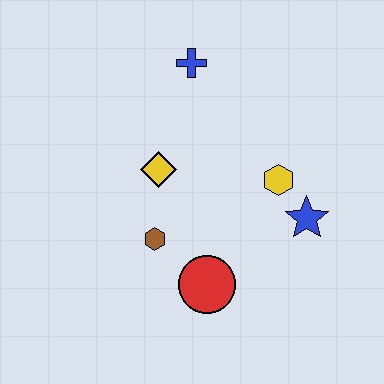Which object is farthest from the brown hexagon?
The blue cross is farthest from the brown hexagon.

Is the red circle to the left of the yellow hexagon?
Yes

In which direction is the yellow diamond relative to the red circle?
The yellow diamond is above the red circle.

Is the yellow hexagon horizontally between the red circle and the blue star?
Yes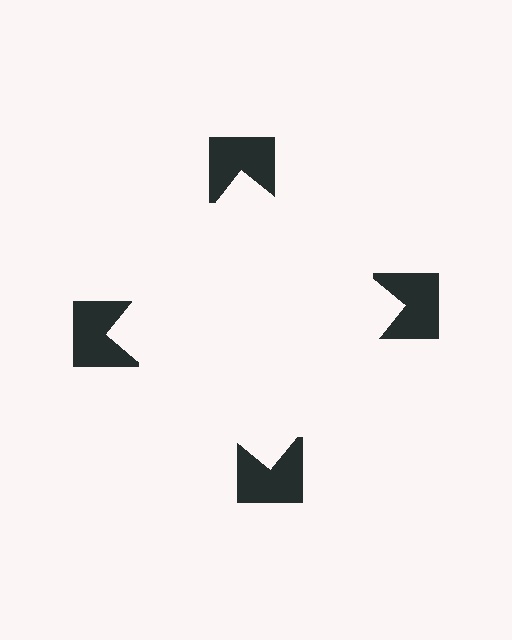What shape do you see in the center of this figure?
An illusory square — its edges are inferred from the aligned wedge cuts in the notched squares, not physically drawn.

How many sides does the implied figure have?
4 sides.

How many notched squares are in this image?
There are 4 — one at each vertex of the illusory square.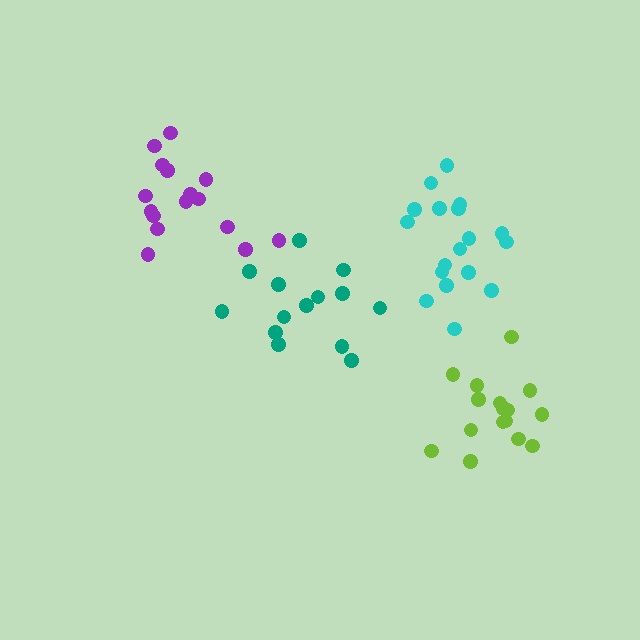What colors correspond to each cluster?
The clusters are colored: lime, purple, cyan, teal.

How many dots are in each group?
Group 1: 16 dots, Group 2: 16 dots, Group 3: 18 dots, Group 4: 14 dots (64 total).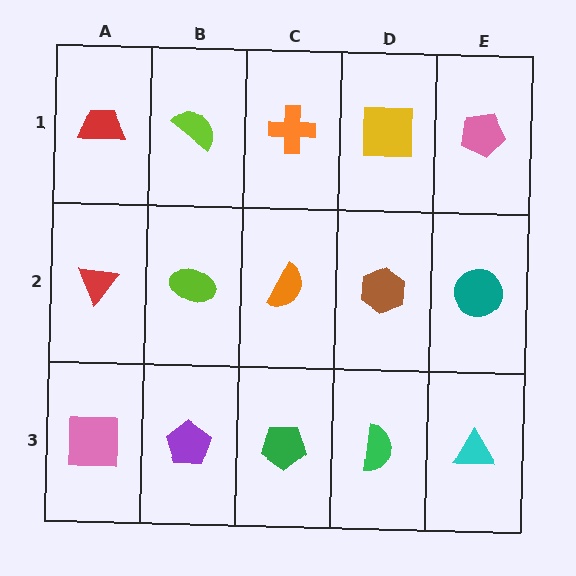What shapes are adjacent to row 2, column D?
A yellow square (row 1, column D), a green semicircle (row 3, column D), an orange semicircle (row 2, column C), a teal circle (row 2, column E).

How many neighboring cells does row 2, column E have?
3.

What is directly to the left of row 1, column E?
A yellow square.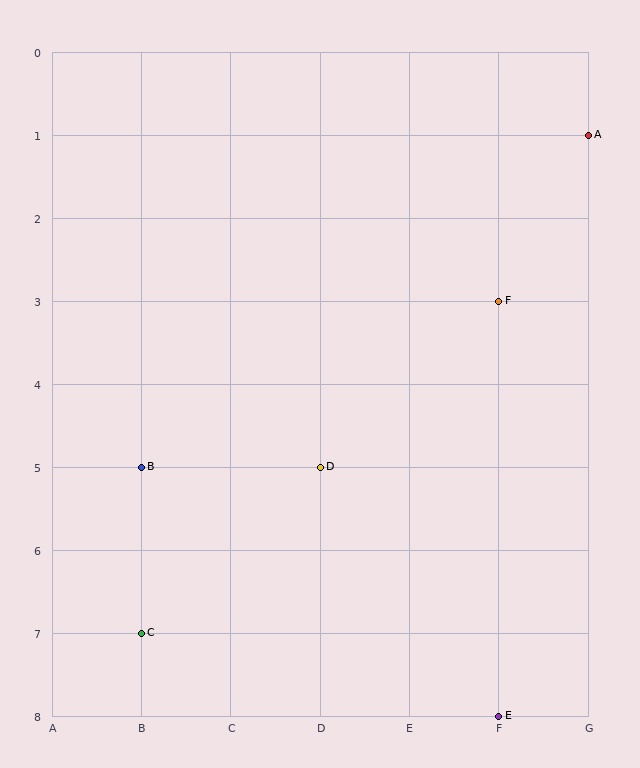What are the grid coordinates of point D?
Point D is at grid coordinates (D, 5).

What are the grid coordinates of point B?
Point B is at grid coordinates (B, 5).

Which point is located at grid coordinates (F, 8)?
Point E is at (F, 8).